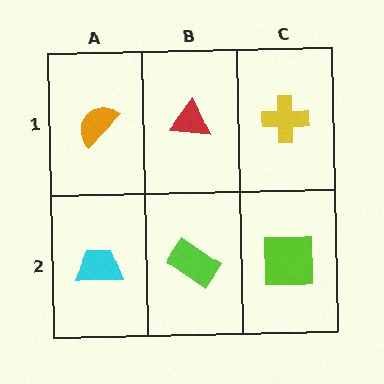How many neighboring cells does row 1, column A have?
2.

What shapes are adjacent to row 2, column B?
A red triangle (row 1, column B), a cyan trapezoid (row 2, column A), a lime square (row 2, column C).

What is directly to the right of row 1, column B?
A yellow cross.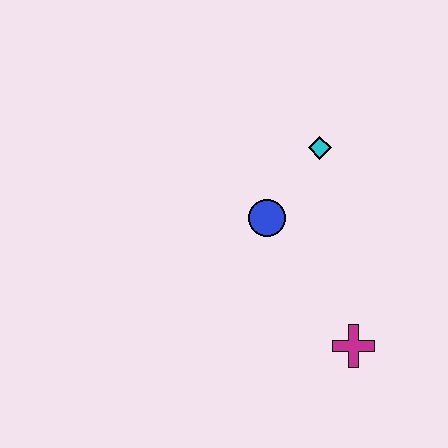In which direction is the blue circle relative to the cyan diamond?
The blue circle is below the cyan diamond.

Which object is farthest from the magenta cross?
The cyan diamond is farthest from the magenta cross.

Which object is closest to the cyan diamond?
The blue circle is closest to the cyan diamond.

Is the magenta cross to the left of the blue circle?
No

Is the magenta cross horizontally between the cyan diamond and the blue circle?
No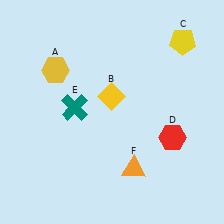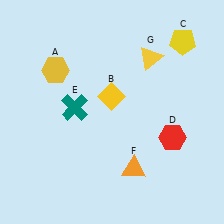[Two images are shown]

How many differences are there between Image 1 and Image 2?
There is 1 difference between the two images.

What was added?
A yellow triangle (G) was added in Image 2.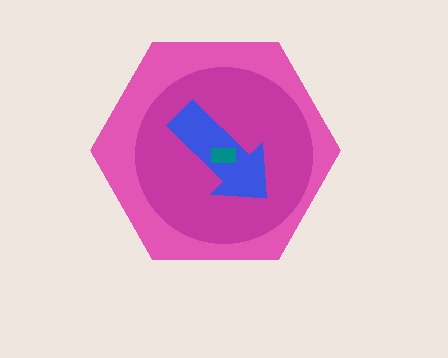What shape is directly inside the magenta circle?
The blue arrow.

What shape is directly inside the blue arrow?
The teal rectangle.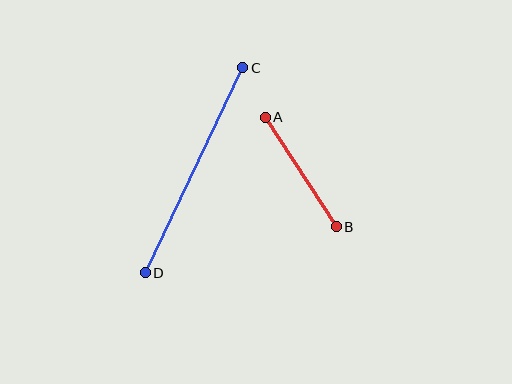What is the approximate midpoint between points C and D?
The midpoint is at approximately (194, 170) pixels.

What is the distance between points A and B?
The distance is approximately 131 pixels.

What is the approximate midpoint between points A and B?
The midpoint is at approximately (301, 172) pixels.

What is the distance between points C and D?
The distance is approximately 227 pixels.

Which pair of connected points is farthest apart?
Points C and D are farthest apart.